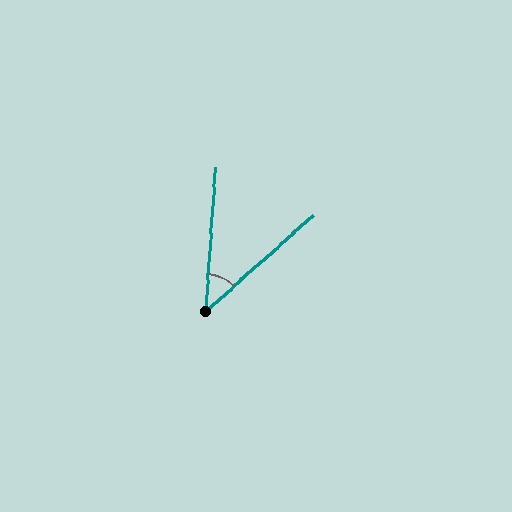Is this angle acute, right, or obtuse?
It is acute.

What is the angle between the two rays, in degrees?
Approximately 44 degrees.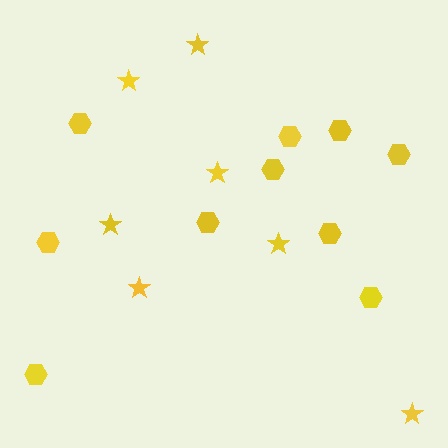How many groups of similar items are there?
There are 2 groups: one group of stars (7) and one group of hexagons (10).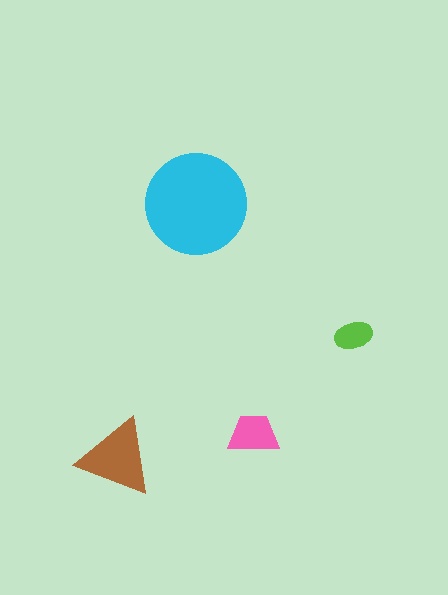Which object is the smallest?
The lime ellipse.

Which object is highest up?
The cyan circle is topmost.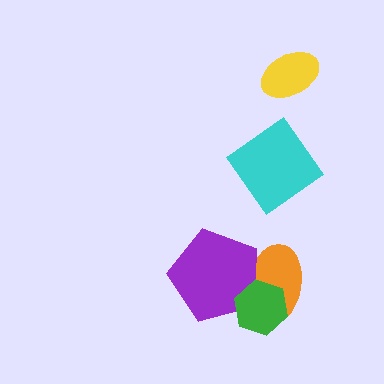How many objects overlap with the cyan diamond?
0 objects overlap with the cyan diamond.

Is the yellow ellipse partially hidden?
No, no other shape covers it.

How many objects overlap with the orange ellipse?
2 objects overlap with the orange ellipse.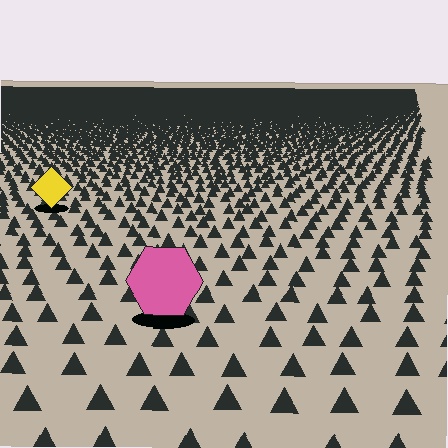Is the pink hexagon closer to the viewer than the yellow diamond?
Yes. The pink hexagon is closer — you can tell from the texture gradient: the ground texture is coarser near it.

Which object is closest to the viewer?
The pink hexagon is closest. The texture marks near it are larger and more spread out.